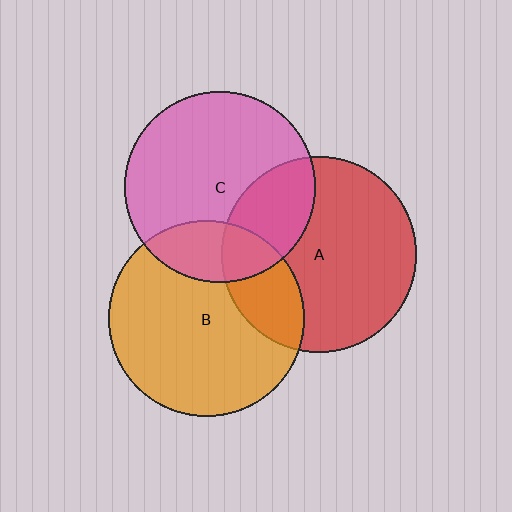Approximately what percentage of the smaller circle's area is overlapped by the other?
Approximately 20%.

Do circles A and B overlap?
Yes.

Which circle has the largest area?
Circle B (orange).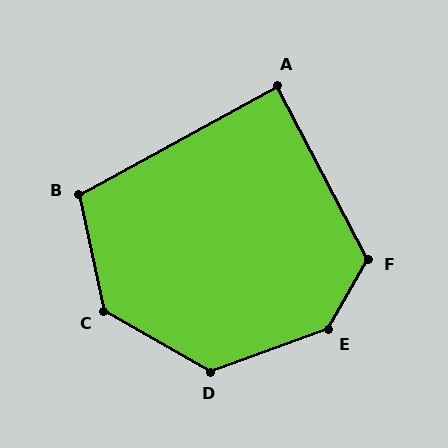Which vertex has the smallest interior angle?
A, at approximately 89 degrees.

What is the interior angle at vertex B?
Approximately 106 degrees (obtuse).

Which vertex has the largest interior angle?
E, at approximately 139 degrees.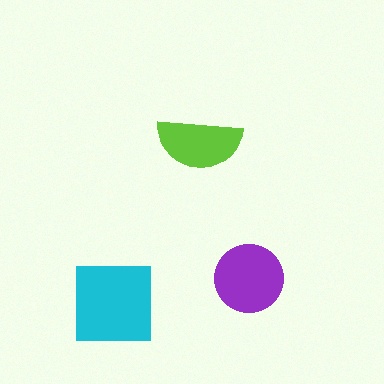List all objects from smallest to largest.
The lime semicircle, the purple circle, the cyan square.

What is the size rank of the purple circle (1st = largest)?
2nd.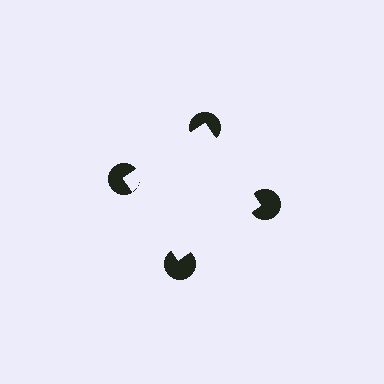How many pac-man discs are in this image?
There are 4 — one at each vertex of the illusory square.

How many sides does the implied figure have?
4 sides.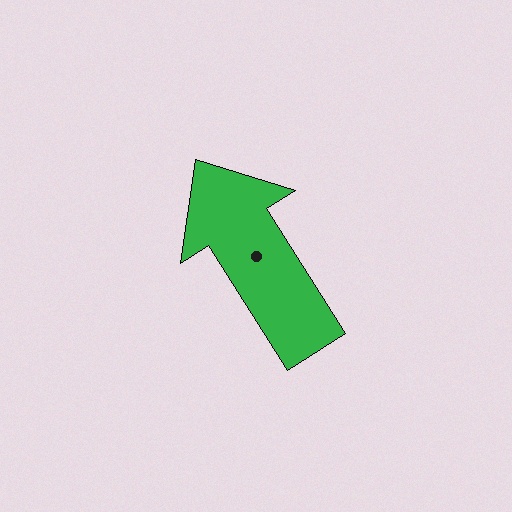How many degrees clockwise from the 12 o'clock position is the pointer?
Approximately 328 degrees.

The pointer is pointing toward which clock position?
Roughly 11 o'clock.